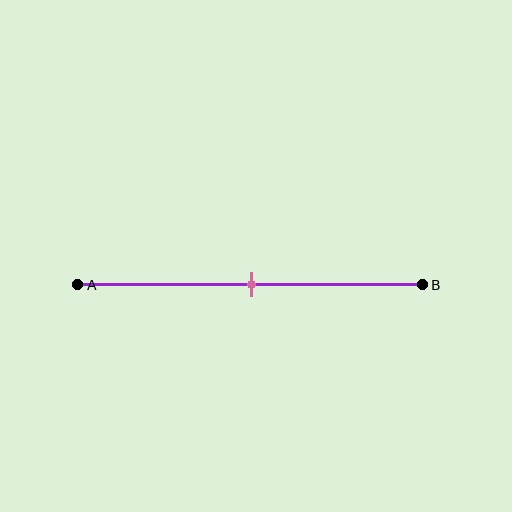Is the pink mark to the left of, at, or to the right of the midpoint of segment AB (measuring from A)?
The pink mark is approximately at the midpoint of segment AB.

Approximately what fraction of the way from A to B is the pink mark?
The pink mark is approximately 50% of the way from A to B.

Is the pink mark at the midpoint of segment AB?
Yes, the mark is approximately at the midpoint.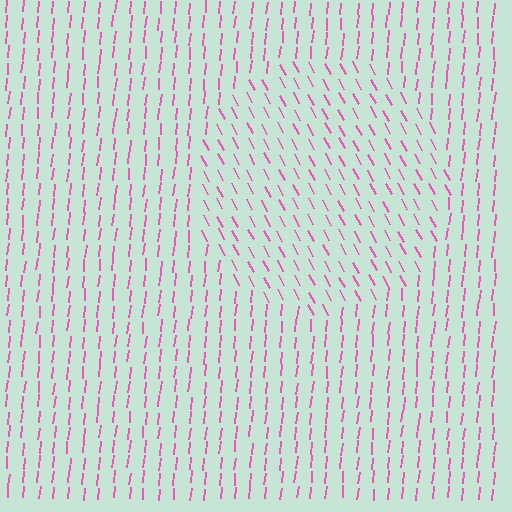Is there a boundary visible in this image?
Yes, there is a texture boundary formed by a change in line orientation.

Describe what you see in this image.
The image is filled with small pink line segments. A circle region in the image has lines oriented differently from the surrounding lines, creating a visible texture boundary.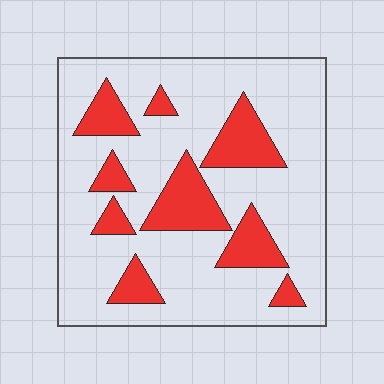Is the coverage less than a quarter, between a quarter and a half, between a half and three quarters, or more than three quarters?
Less than a quarter.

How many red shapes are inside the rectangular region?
9.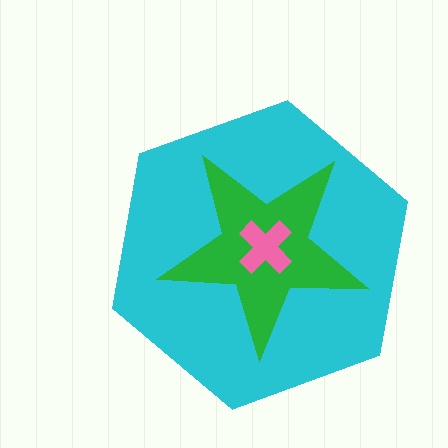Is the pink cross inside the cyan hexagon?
Yes.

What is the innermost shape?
The pink cross.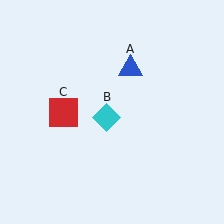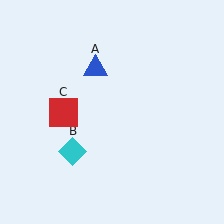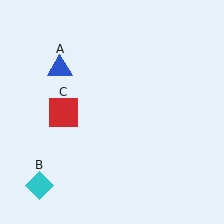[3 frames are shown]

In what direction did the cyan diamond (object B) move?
The cyan diamond (object B) moved down and to the left.